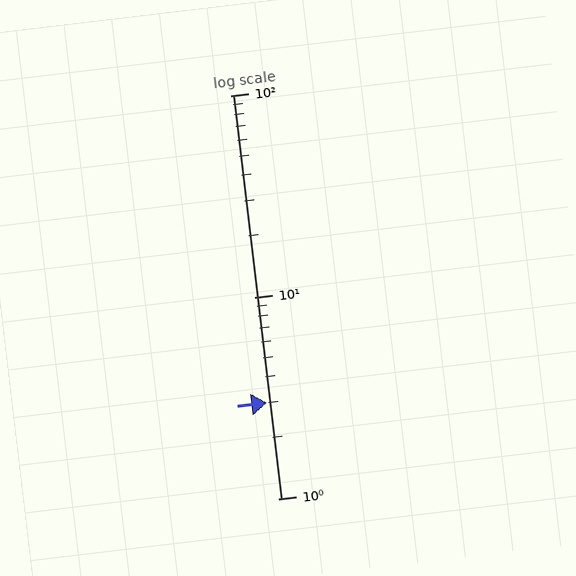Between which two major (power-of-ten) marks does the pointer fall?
The pointer is between 1 and 10.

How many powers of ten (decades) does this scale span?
The scale spans 2 decades, from 1 to 100.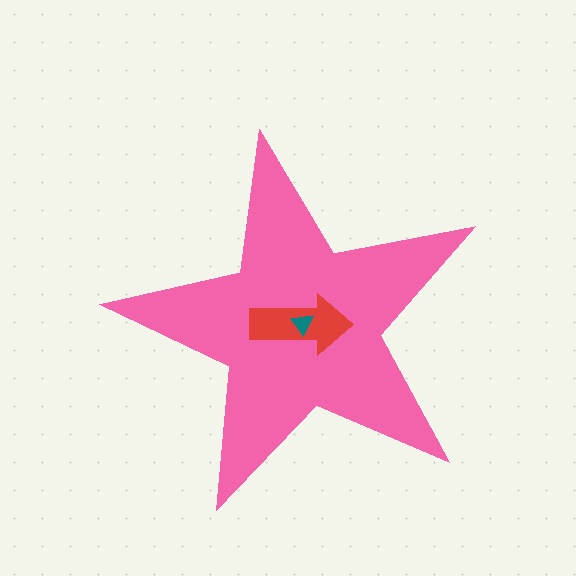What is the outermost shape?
The pink star.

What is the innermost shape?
The teal triangle.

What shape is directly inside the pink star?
The red arrow.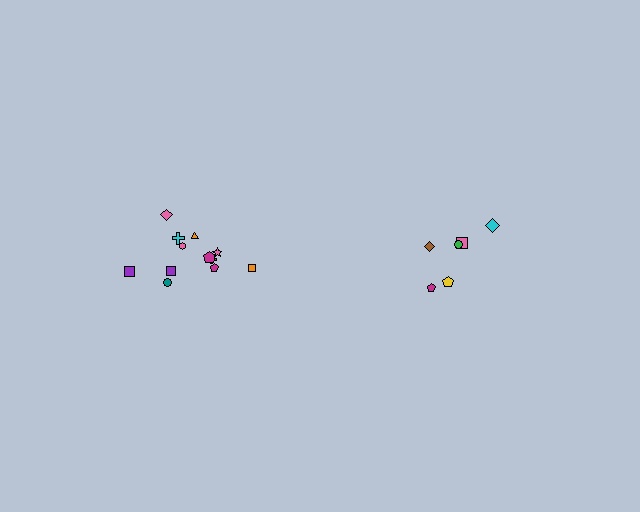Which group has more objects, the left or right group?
The left group.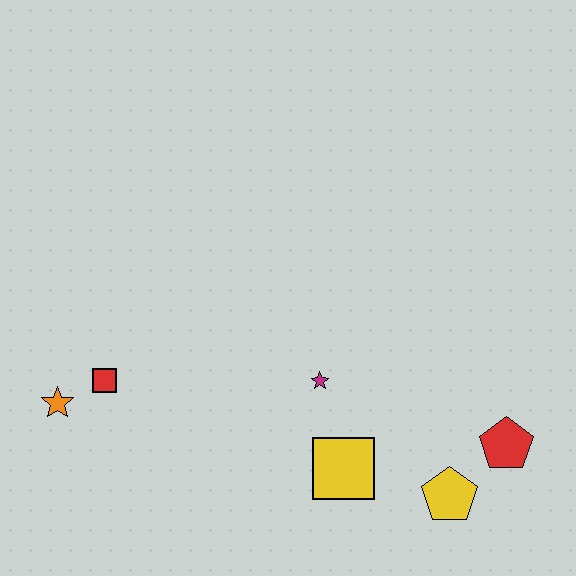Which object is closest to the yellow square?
The magenta star is closest to the yellow square.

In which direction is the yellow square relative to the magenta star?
The yellow square is below the magenta star.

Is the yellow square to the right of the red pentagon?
No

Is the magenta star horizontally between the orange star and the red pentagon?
Yes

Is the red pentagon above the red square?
No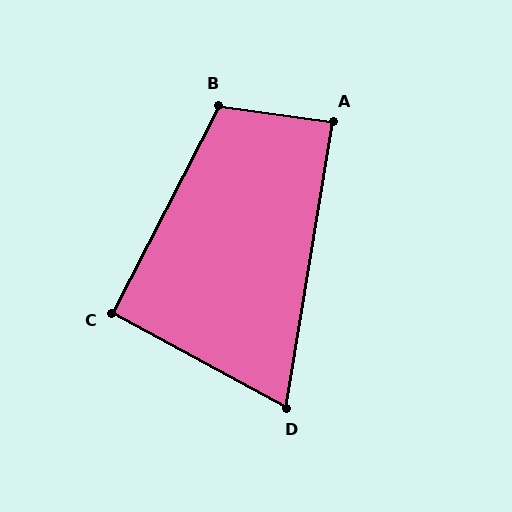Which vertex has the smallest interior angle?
D, at approximately 71 degrees.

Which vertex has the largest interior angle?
B, at approximately 109 degrees.